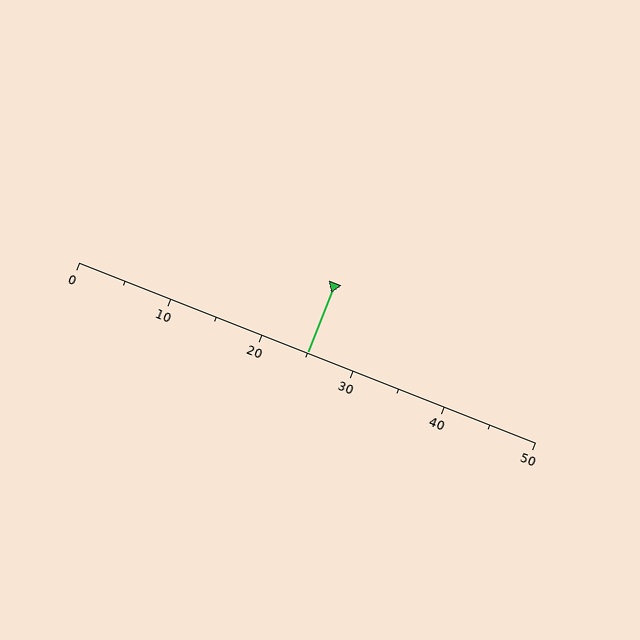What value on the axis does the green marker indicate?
The marker indicates approximately 25.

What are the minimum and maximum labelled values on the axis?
The axis runs from 0 to 50.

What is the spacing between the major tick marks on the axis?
The major ticks are spaced 10 apart.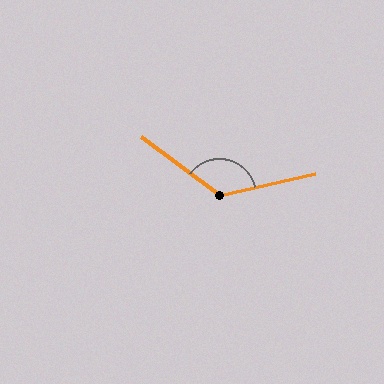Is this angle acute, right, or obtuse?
It is obtuse.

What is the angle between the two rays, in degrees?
Approximately 130 degrees.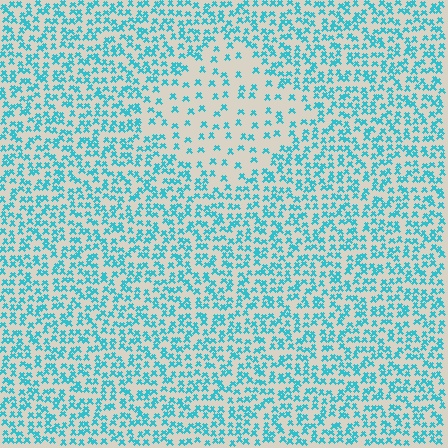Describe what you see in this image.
The image contains small cyan elements arranged at two different densities. A diamond-shaped region is visible where the elements are less densely packed than the surrounding area.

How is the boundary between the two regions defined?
The boundary is defined by a change in element density (approximately 2.4x ratio). All elements are the same color, size, and shape.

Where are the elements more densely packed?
The elements are more densely packed outside the diamond boundary.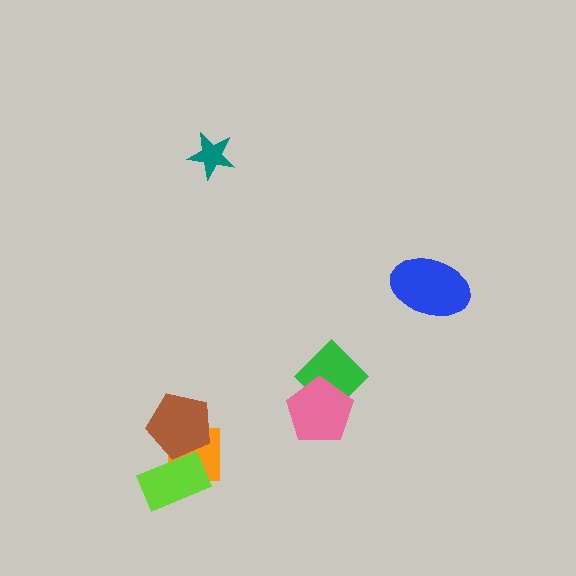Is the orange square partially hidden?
Yes, it is partially covered by another shape.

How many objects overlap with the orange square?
2 objects overlap with the orange square.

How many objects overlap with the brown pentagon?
2 objects overlap with the brown pentagon.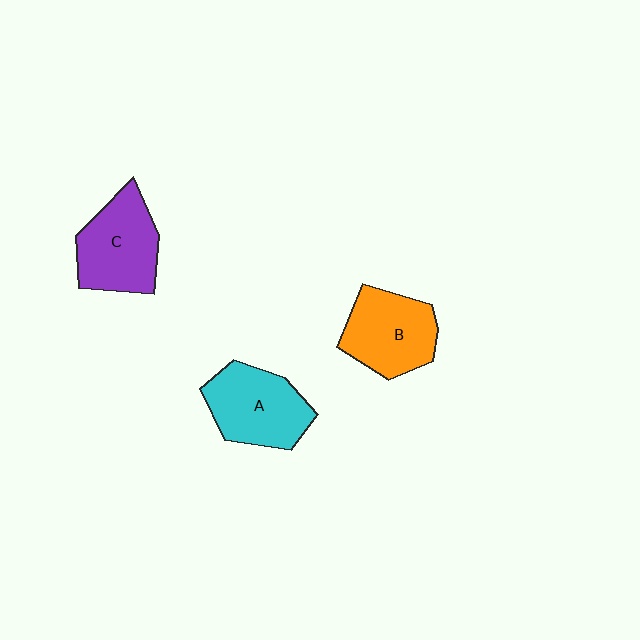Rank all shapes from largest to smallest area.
From largest to smallest: A (cyan), C (purple), B (orange).